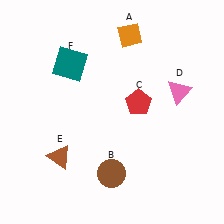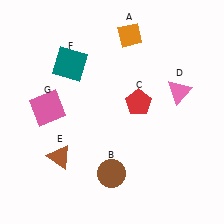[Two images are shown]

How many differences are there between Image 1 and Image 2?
There is 1 difference between the two images.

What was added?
A pink square (G) was added in Image 2.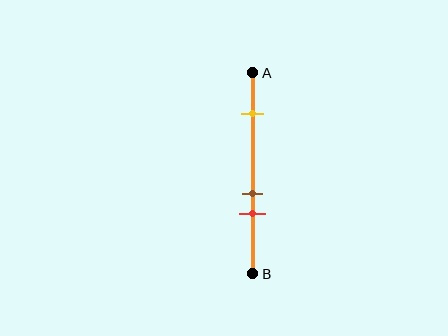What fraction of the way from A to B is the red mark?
The red mark is approximately 70% (0.7) of the way from A to B.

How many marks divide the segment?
There are 3 marks dividing the segment.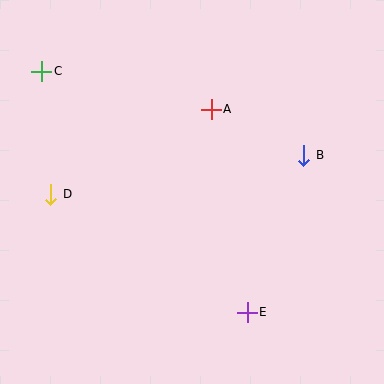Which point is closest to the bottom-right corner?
Point E is closest to the bottom-right corner.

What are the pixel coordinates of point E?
Point E is at (247, 312).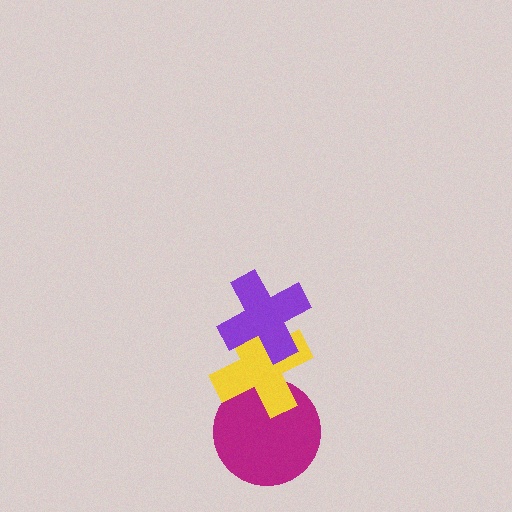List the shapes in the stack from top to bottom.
From top to bottom: the purple cross, the yellow cross, the magenta circle.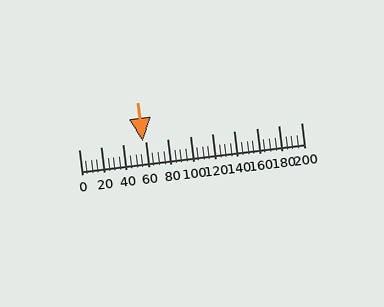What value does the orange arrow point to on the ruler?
The orange arrow points to approximately 58.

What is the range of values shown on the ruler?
The ruler shows values from 0 to 200.